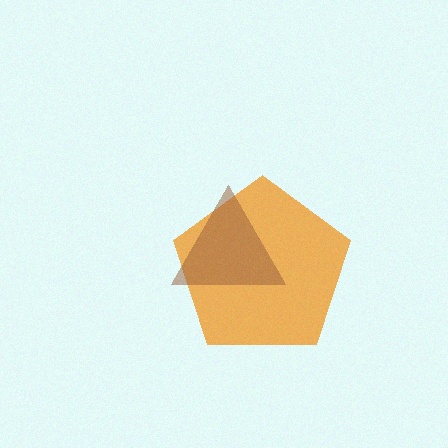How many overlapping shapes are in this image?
There are 2 overlapping shapes in the image.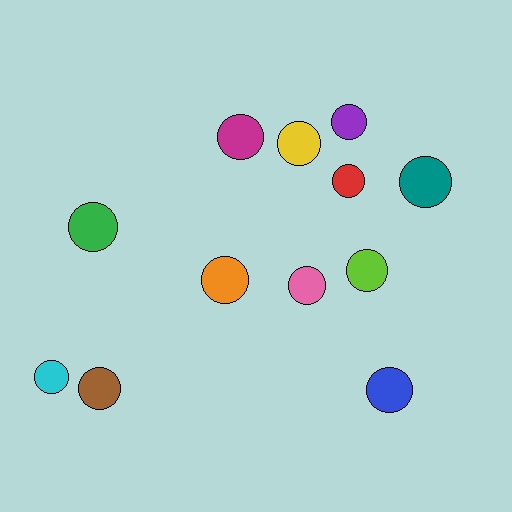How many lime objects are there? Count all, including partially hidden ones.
There is 1 lime object.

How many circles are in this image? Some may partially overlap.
There are 12 circles.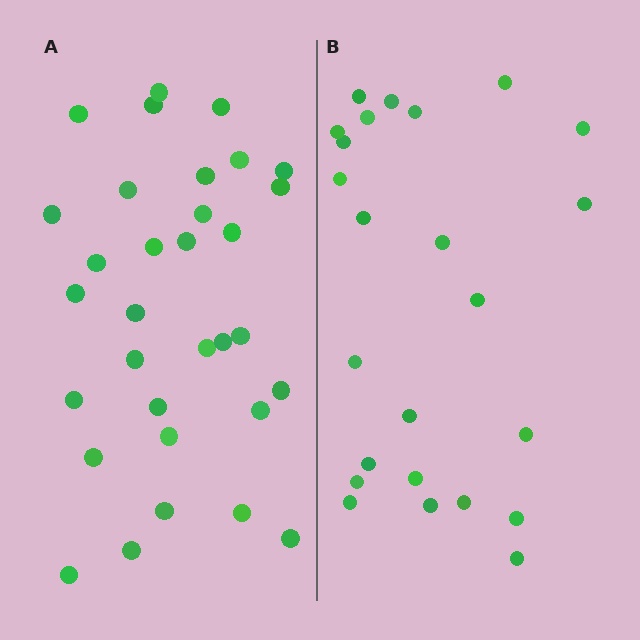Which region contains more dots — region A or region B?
Region A (the left region) has more dots.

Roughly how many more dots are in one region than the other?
Region A has roughly 8 or so more dots than region B.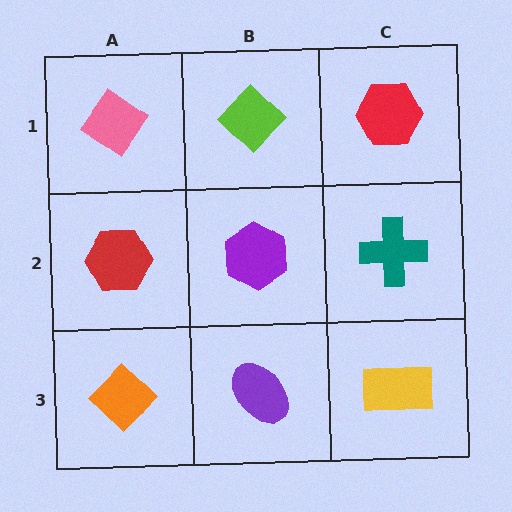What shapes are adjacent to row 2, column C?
A red hexagon (row 1, column C), a yellow rectangle (row 3, column C), a purple hexagon (row 2, column B).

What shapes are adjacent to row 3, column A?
A red hexagon (row 2, column A), a purple ellipse (row 3, column B).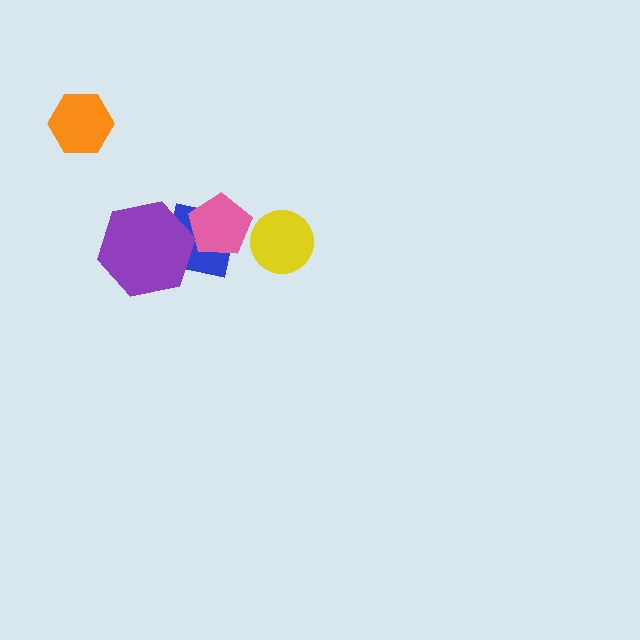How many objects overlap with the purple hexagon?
1 object overlaps with the purple hexagon.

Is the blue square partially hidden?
Yes, it is partially covered by another shape.